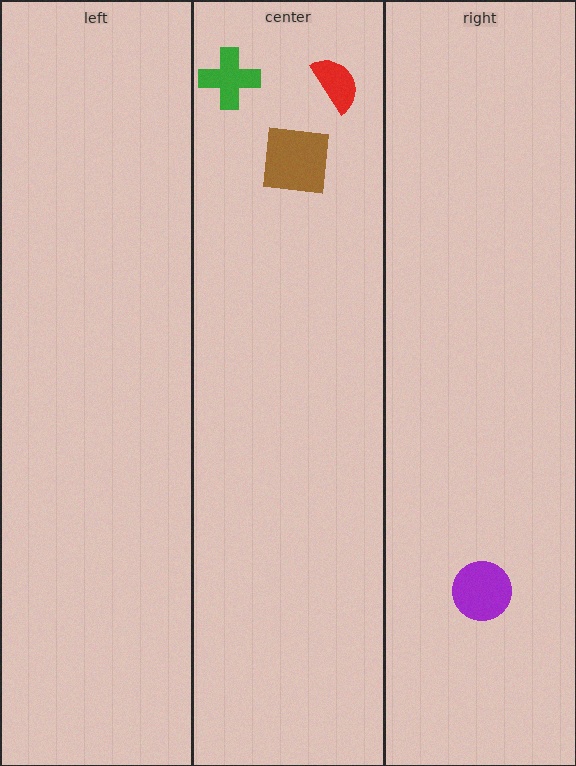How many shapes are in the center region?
3.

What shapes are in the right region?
The purple circle.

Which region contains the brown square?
The center region.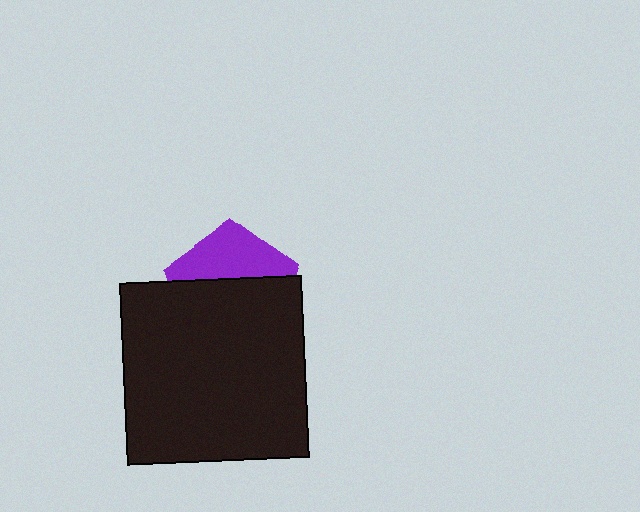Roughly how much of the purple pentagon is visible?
A small part of it is visible (roughly 38%).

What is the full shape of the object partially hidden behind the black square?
The partially hidden object is a purple pentagon.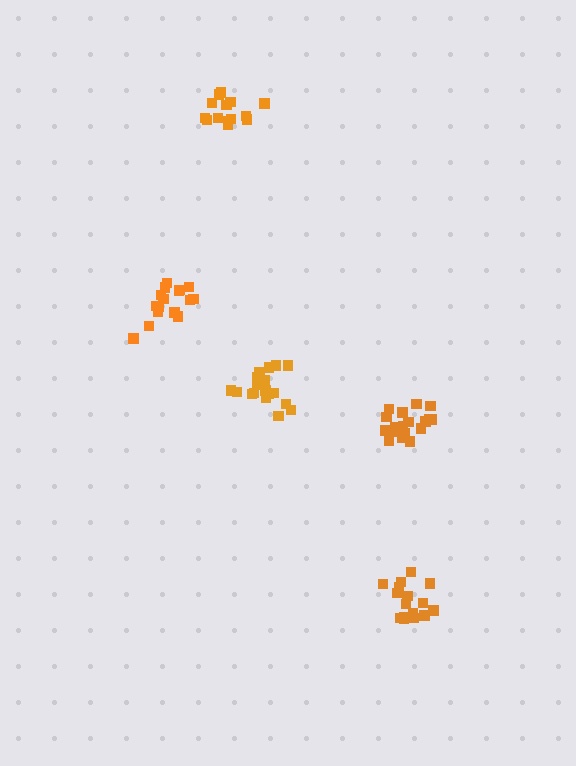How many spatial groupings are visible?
There are 5 spatial groupings.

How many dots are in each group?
Group 1: 16 dots, Group 2: 14 dots, Group 3: 17 dots, Group 4: 18 dots, Group 5: 18 dots (83 total).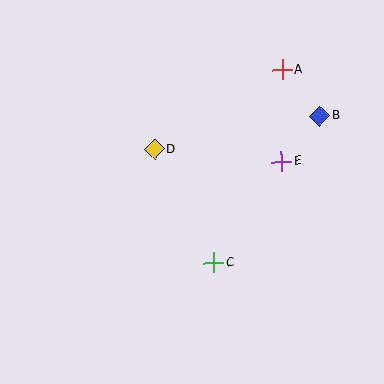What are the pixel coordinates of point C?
Point C is at (214, 263).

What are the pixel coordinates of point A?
Point A is at (282, 70).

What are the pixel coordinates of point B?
Point B is at (320, 116).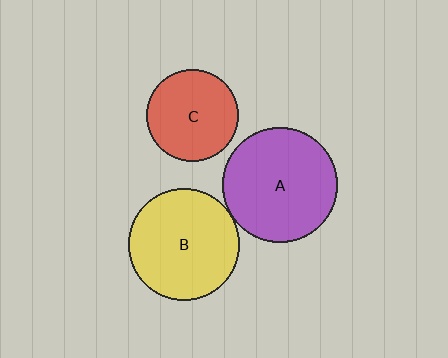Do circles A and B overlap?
Yes.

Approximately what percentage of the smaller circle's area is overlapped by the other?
Approximately 5%.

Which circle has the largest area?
Circle A (purple).